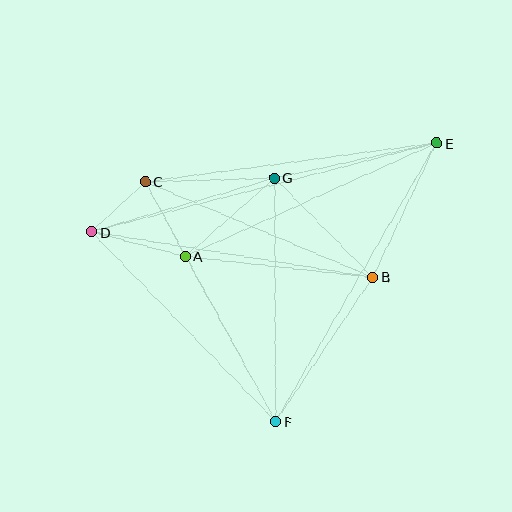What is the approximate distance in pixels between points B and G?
The distance between B and G is approximately 140 pixels.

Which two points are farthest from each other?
Points D and E are farthest from each other.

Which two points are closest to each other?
Points C and D are closest to each other.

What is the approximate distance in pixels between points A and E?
The distance between A and E is approximately 276 pixels.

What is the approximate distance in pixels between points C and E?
The distance between C and E is approximately 294 pixels.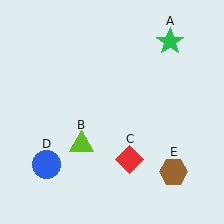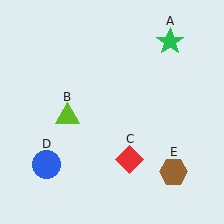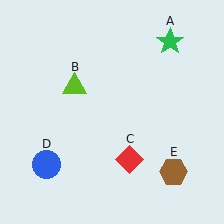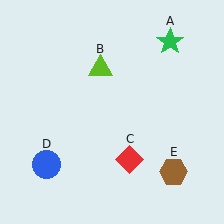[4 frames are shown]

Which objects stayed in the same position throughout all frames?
Green star (object A) and red diamond (object C) and blue circle (object D) and brown hexagon (object E) remained stationary.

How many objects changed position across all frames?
1 object changed position: lime triangle (object B).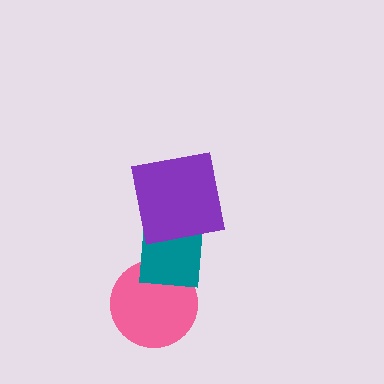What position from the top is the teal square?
The teal square is 2nd from the top.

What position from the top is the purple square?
The purple square is 1st from the top.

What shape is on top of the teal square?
The purple square is on top of the teal square.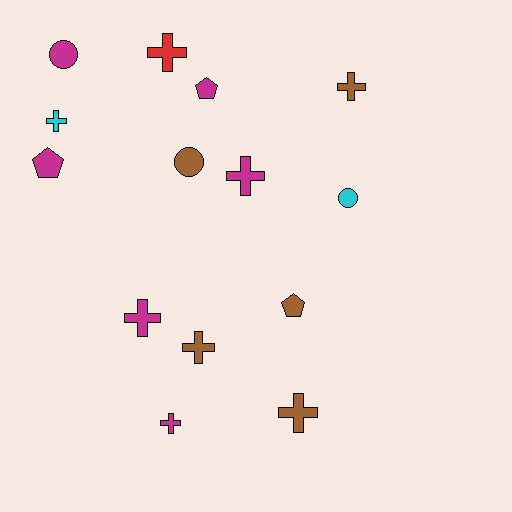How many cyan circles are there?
There is 1 cyan circle.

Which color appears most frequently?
Magenta, with 6 objects.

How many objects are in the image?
There are 14 objects.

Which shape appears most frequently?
Cross, with 8 objects.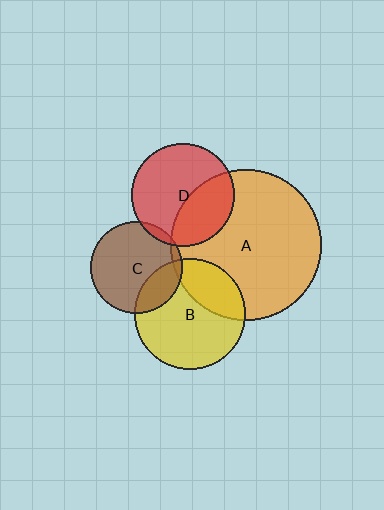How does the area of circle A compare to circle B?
Approximately 1.9 times.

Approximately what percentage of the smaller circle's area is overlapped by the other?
Approximately 30%.